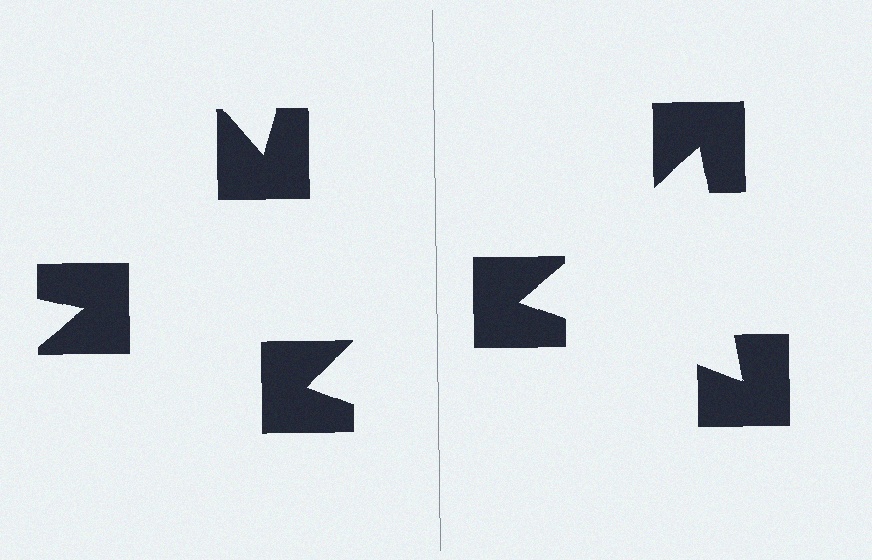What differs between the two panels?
The notched squares are positioned identically on both sides; only the wedge orientations differ. On the right they align to a triangle; on the left they are misaligned.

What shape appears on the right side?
An illusory triangle.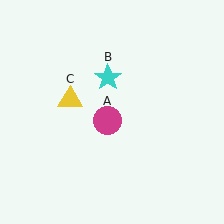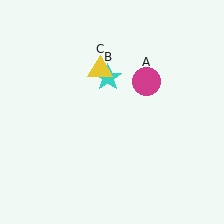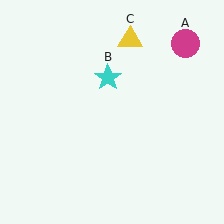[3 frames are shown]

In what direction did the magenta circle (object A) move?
The magenta circle (object A) moved up and to the right.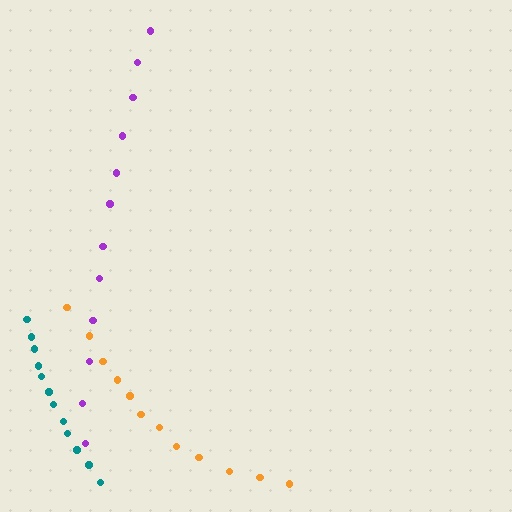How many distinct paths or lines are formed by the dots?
There are 3 distinct paths.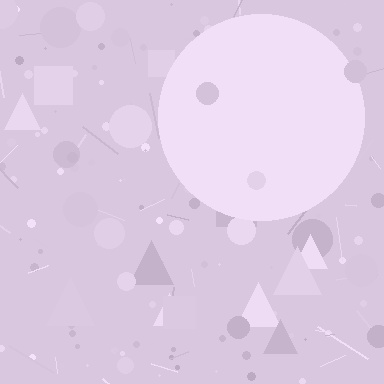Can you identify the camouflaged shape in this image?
The camouflaged shape is a circle.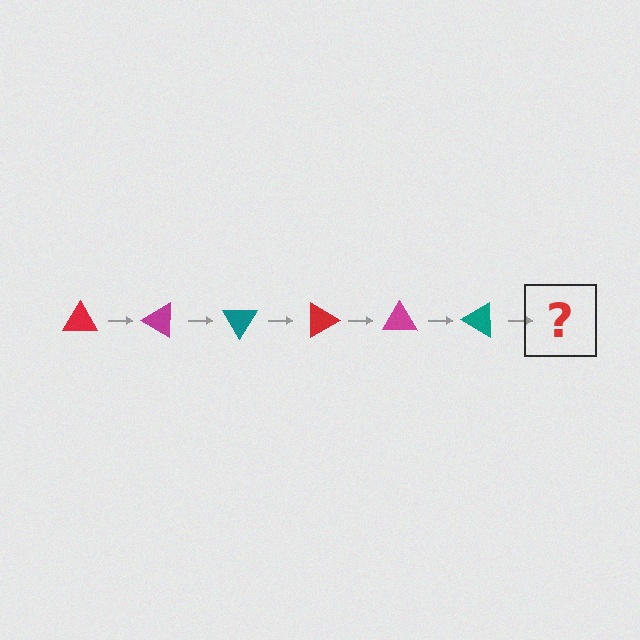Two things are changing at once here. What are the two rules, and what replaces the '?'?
The two rules are that it rotates 30 degrees each step and the color cycles through red, magenta, and teal. The '?' should be a red triangle, rotated 180 degrees from the start.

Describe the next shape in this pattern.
It should be a red triangle, rotated 180 degrees from the start.